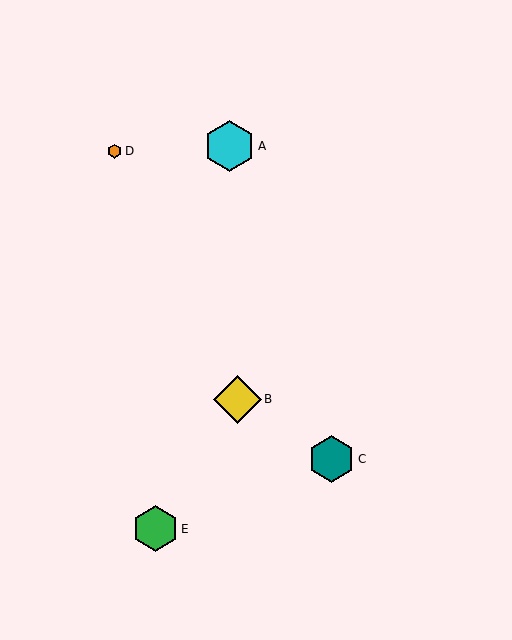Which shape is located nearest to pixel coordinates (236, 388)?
The yellow diamond (labeled B) at (237, 399) is nearest to that location.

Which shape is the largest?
The cyan hexagon (labeled A) is the largest.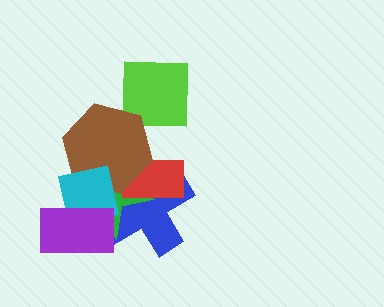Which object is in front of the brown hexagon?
The cyan square is in front of the brown hexagon.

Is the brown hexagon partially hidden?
Yes, it is partially covered by another shape.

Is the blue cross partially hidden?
Yes, it is partially covered by another shape.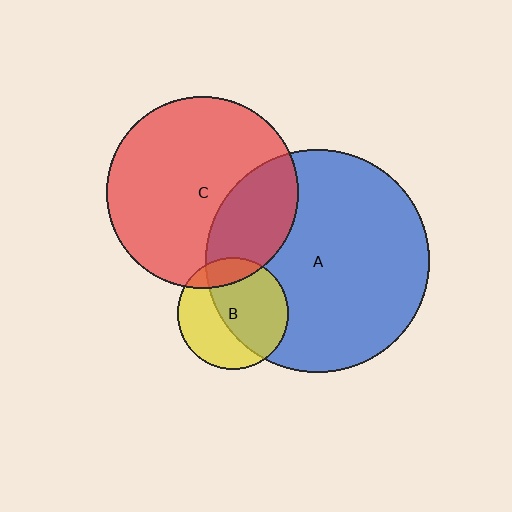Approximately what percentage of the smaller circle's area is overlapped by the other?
Approximately 60%.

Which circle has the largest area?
Circle A (blue).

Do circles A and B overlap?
Yes.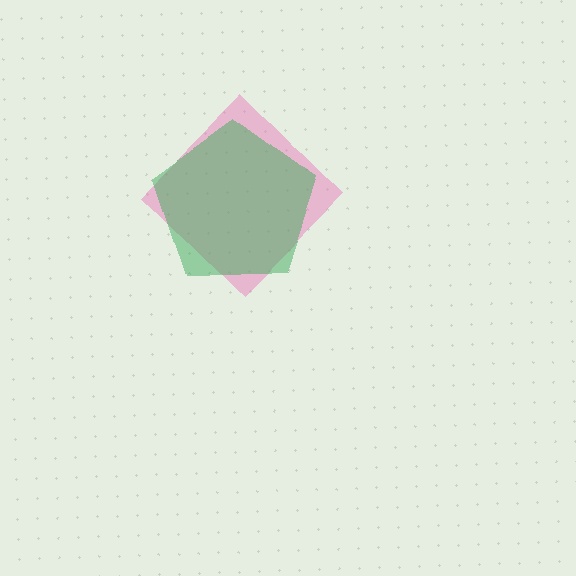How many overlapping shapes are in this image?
There are 2 overlapping shapes in the image.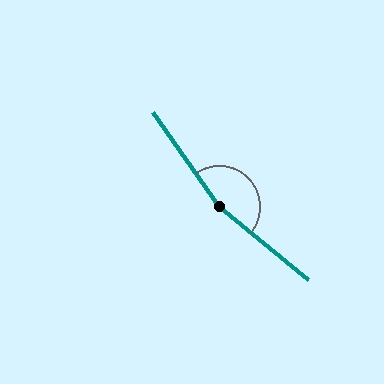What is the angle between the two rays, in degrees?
Approximately 164 degrees.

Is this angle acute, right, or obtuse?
It is obtuse.